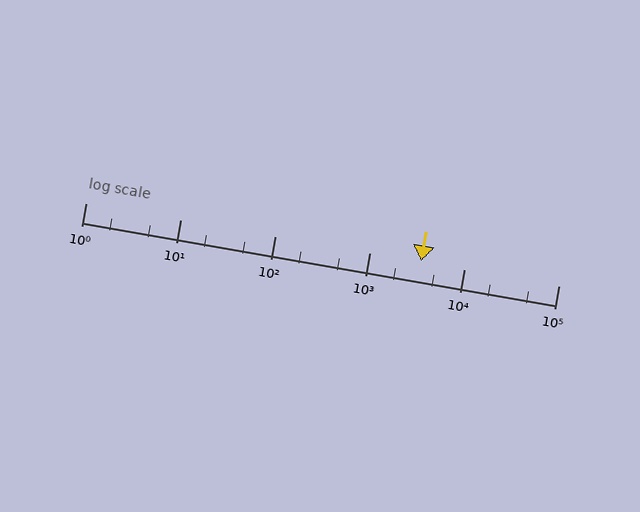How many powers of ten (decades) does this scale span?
The scale spans 5 decades, from 1 to 100000.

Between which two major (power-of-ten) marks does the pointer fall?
The pointer is between 1000 and 10000.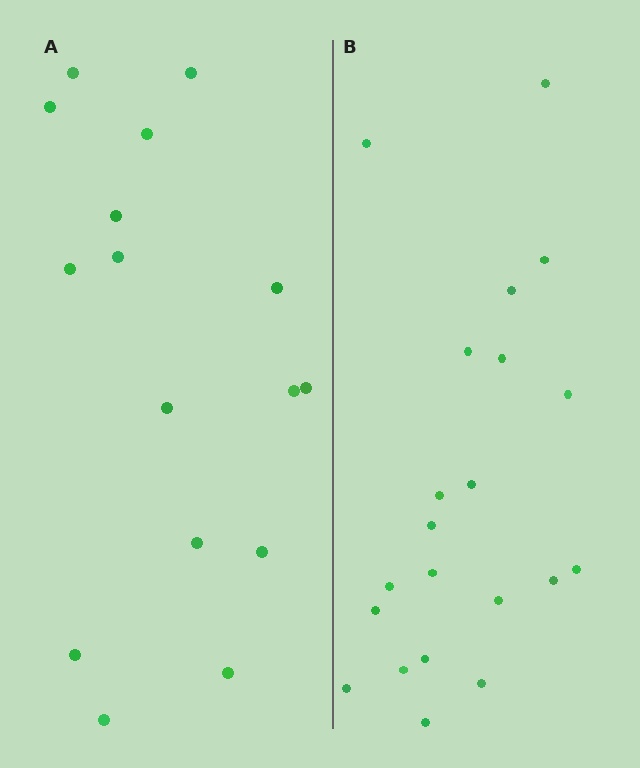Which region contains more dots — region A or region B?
Region B (the right region) has more dots.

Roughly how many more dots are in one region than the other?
Region B has about 5 more dots than region A.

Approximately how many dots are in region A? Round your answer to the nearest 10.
About 20 dots. (The exact count is 16, which rounds to 20.)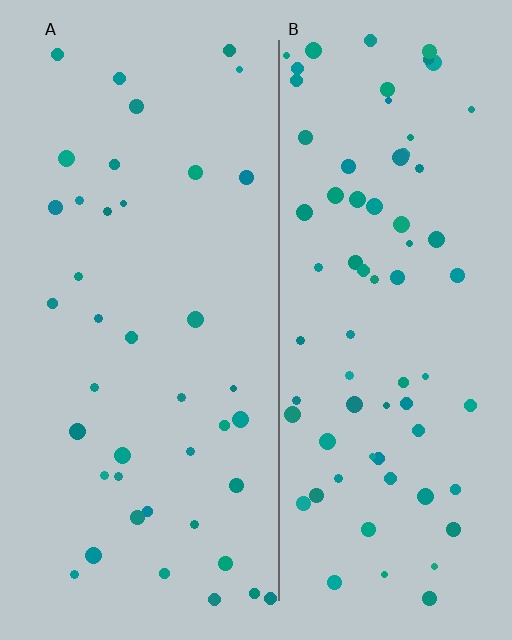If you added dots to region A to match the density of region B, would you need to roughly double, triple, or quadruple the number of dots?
Approximately double.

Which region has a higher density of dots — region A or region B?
B (the right).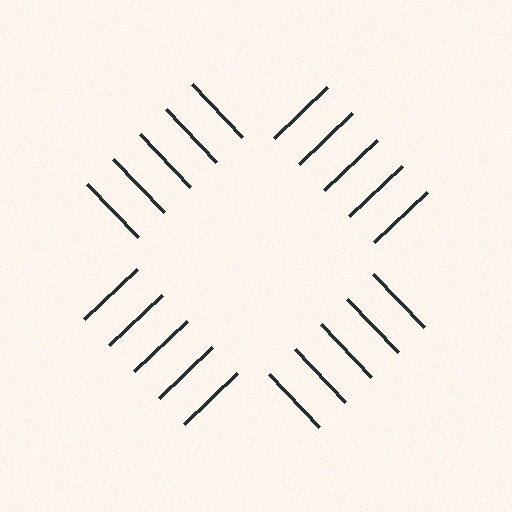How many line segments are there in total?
20 — 5 along each of the 4 edges.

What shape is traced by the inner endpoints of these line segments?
An illusory square — the line segments terminate on its edges but no continuous stroke is drawn.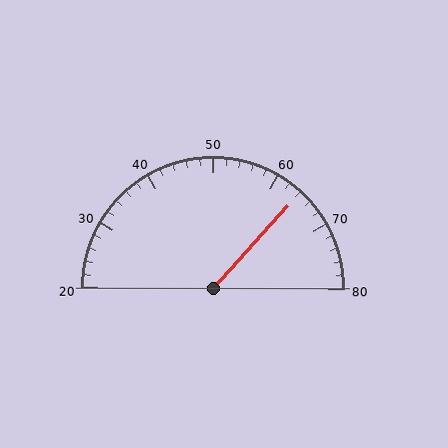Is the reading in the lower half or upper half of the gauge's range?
The reading is in the upper half of the range (20 to 80).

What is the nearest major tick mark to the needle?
The nearest major tick mark is 60.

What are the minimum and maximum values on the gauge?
The gauge ranges from 20 to 80.